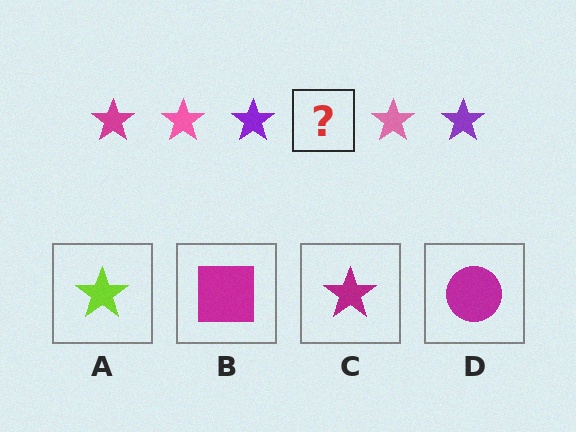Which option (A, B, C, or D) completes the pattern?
C.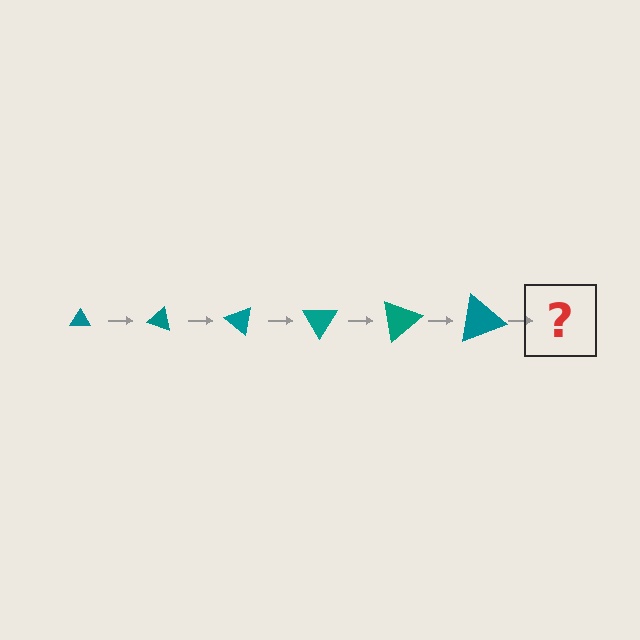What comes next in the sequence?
The next element should be a triangle, larger than the previous one and rotated 120 degrees from the start.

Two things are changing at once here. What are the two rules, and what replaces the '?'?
The two rules are that the triangle grows larger each step and it rotates 20 degrees each step. The '?' should be a triangle, larger than the previous one and rotated 120 degrees from the start.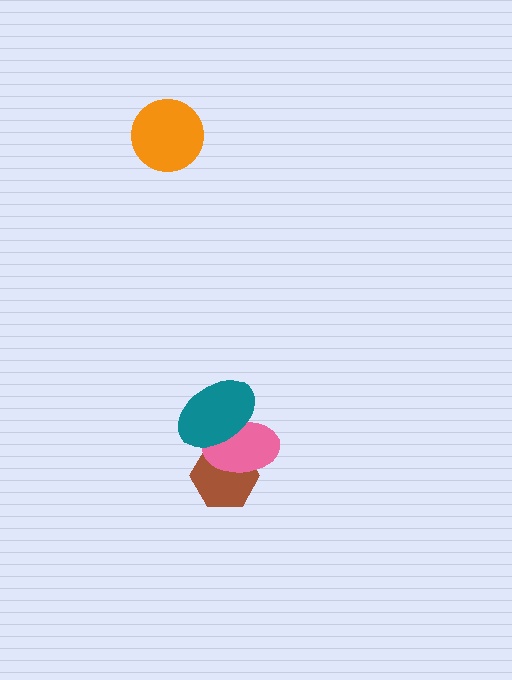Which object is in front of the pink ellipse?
The teal ellipse is in front of the pink ellipse.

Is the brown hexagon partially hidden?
Yes, it is partially covered by another shape.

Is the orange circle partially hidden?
No, no other shape covers it.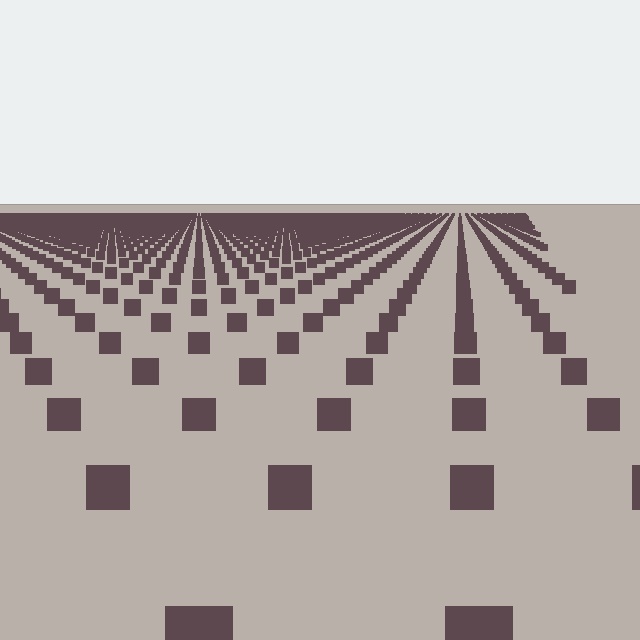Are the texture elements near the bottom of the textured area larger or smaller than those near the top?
Larger. Near the bottom, elements are closer to the viewer and appear at a bigger on-screen size.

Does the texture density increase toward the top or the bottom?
Density increases toward the top.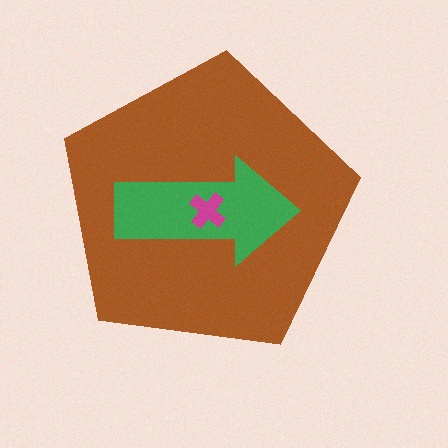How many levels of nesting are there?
3.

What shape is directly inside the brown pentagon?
The green arrow.